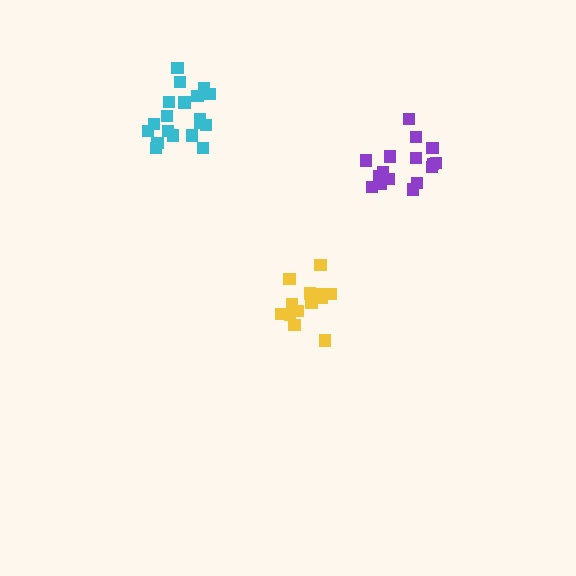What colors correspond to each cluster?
The clusters are colored: yellow, purple, cyan.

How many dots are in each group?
Group 1: 13 dots, Group 2: 16 dots, Group 3: 19 dots (48 total).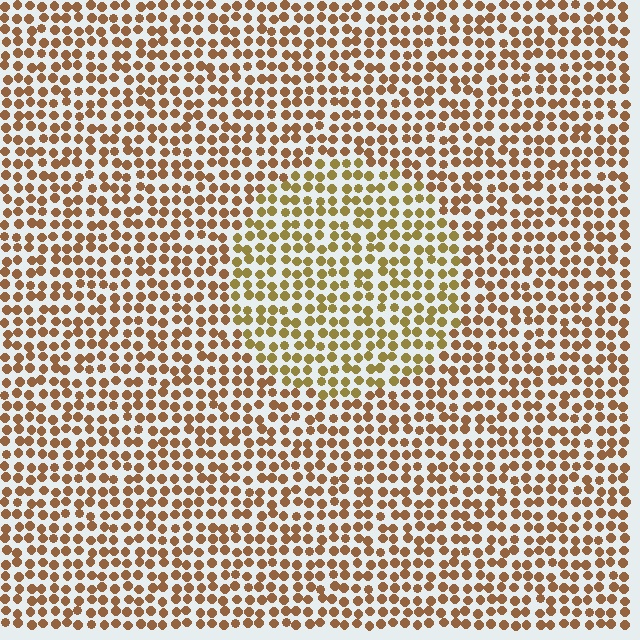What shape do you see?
I see a circle.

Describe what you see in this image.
The image is filled with small brown elements in a uniform arrangement. A circle-shaped region is visible where the elements are tinted to a slightly different hue, forming a subtle color boundary.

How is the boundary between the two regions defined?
The boundary is defined purely by a slight shift in hue (about 25 degrees). Spacing, size, and orientation are identical on both sides.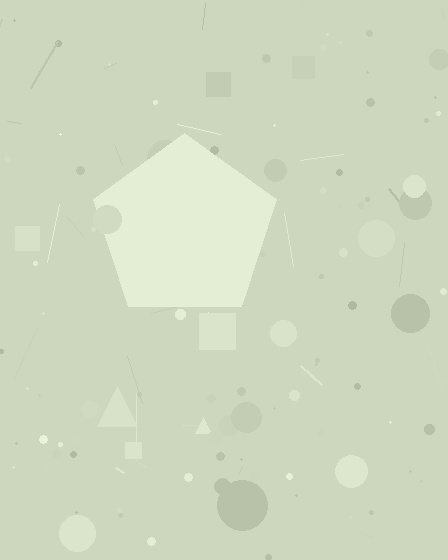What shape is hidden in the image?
A pentagon is hidden in the image.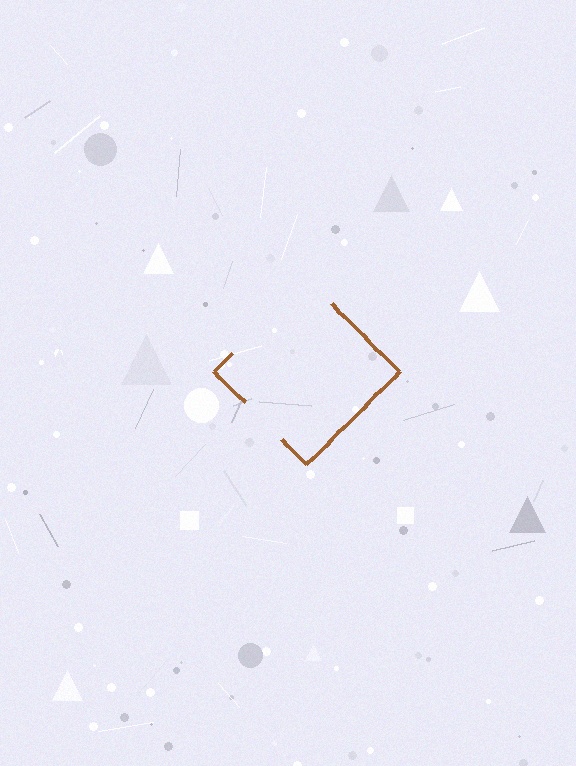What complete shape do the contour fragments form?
The contour fragments form a diamond.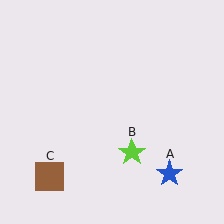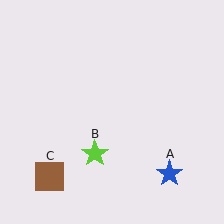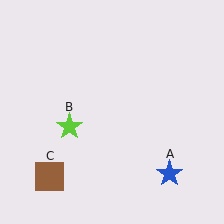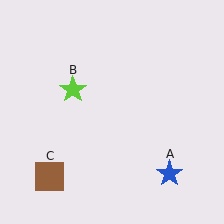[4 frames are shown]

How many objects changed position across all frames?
1 object changed position: lime star (object B).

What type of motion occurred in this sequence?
The lime star (object B) rotated clockwise around the center of the scene.